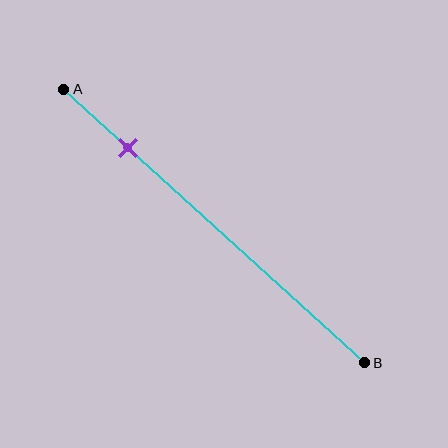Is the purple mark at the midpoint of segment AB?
No, the mark is at about 20% from A, not at the 50% midpoint.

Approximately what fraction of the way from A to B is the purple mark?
The purple mark is approximately 20% of the way from A to B.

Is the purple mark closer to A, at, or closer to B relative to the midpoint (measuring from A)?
The purple mark is closer to point A than the midpoint of segment AB.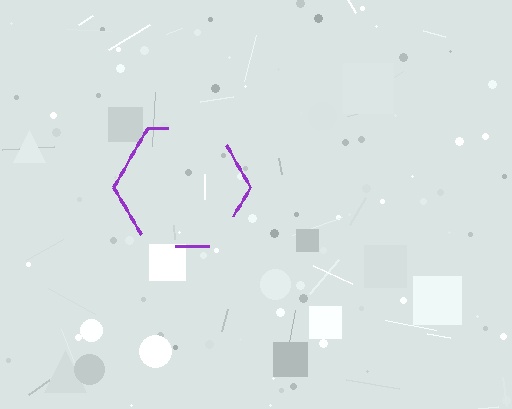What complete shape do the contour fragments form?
The contour fragments form a hexagon.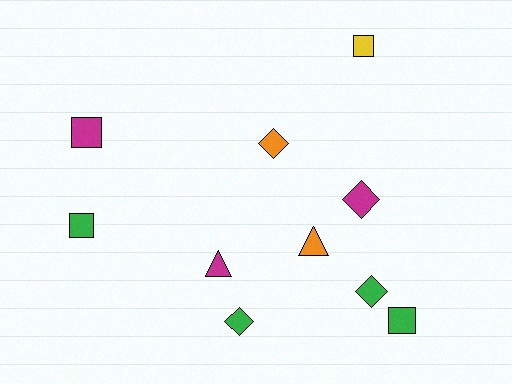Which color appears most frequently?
Green, with 4 objects.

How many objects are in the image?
There are 10 objects.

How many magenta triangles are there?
There is 1 magenta triangle.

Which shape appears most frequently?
Diamond, with 4 objects.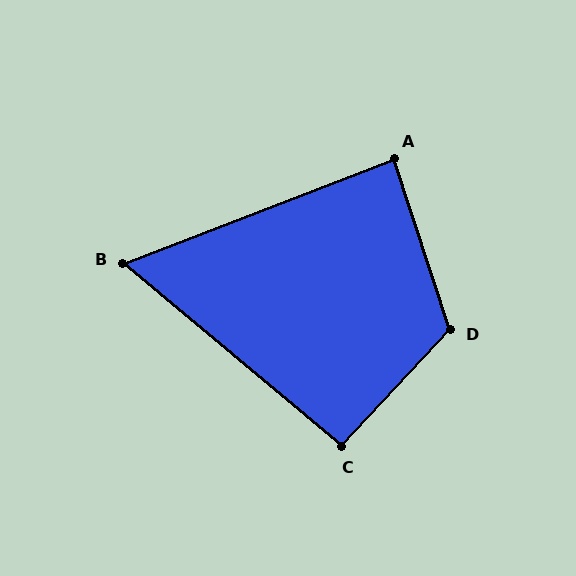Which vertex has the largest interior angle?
D, at approximately 119 degrees.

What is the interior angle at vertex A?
Approximately 87 degrees (approximately right).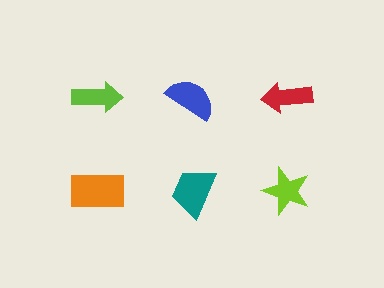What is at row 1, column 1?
A lime arrow.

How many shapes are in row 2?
3 shapes.